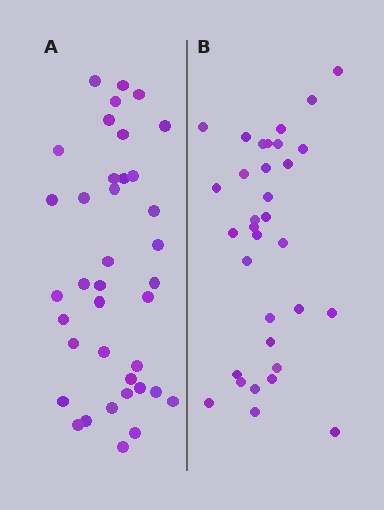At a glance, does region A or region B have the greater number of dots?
Region A (the left region) has more dots.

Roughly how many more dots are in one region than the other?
Region A has about 5 more dots than region B.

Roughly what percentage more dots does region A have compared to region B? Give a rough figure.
About 15% more.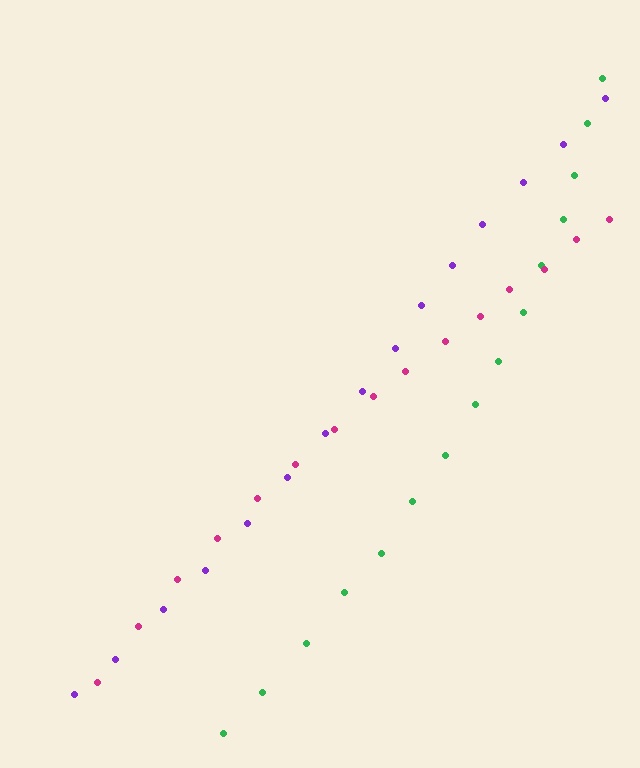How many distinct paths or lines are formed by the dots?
There are 3 distinct paths.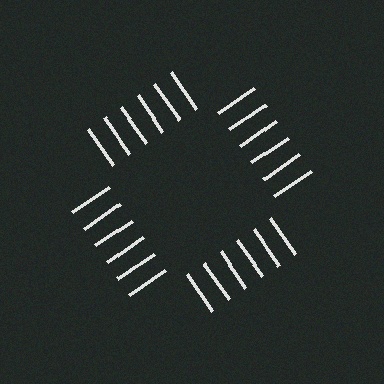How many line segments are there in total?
24 — 6 along each of the 4 edges.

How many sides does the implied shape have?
4 sides — the line-ends trace a square.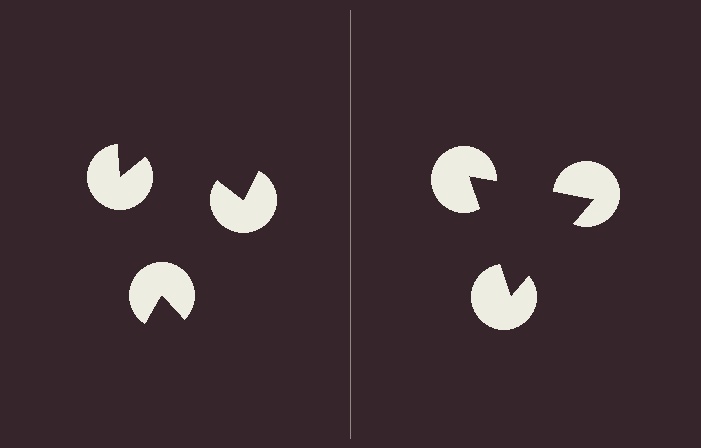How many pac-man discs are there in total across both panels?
6 — 3 on each side.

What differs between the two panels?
The pac-man discs are positioned identically on both sides; only the wedge orientations differ. On the right they align to a triangle; on the left they are misaligned.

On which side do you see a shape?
An illusory triangle appears on the right side. On the left side the wedge cuts are rotated, so no coherent shape forms.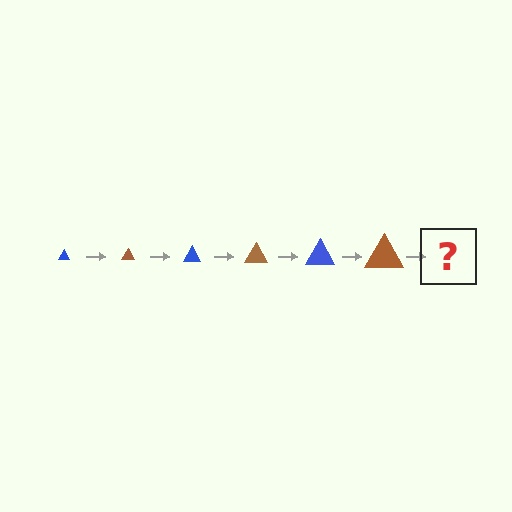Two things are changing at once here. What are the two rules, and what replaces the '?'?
The two rules are that the triangle grows larger each step and the color cycles through blue and brown. The '?' should be a blue triangle, larger than the previous one.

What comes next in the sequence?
The next element should be a blue triangle, larger than the previous one.